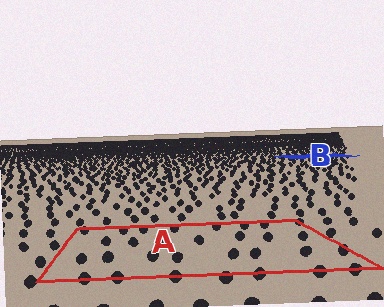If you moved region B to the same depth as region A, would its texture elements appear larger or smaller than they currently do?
They would appear larger. At a closer depth, the same texture elements are projected at a bigger on-screen size.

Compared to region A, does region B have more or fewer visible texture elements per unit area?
Region B has more texture elements per unit area — they are packed more densely because it is farther away.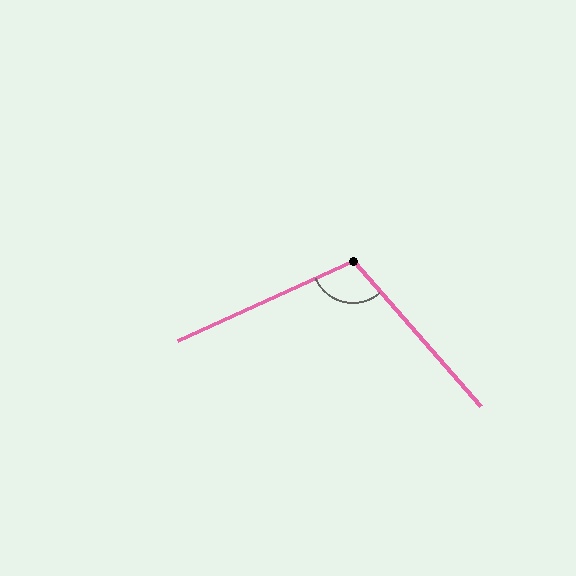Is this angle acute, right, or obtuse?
It is obtuse.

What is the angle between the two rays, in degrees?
Approximately 107 degrees.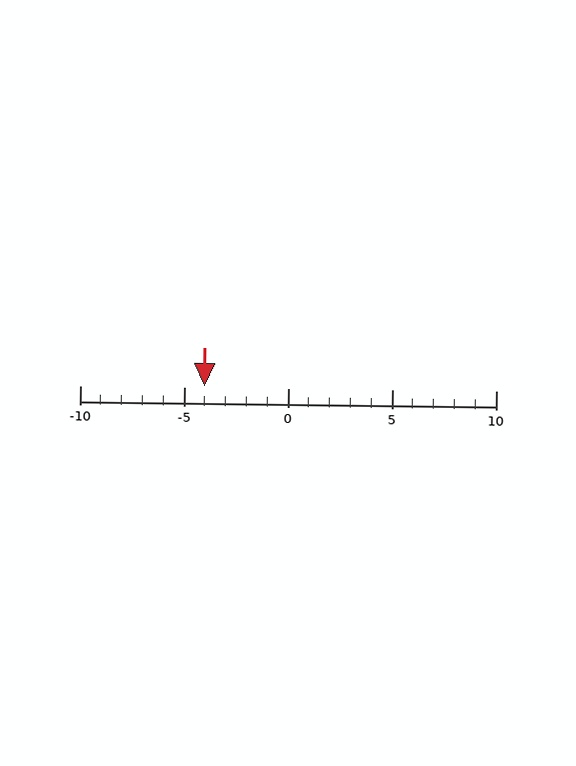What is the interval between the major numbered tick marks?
The major tick marks are spaced 5 units apart.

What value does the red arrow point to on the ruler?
The red arrow points to approximately -4.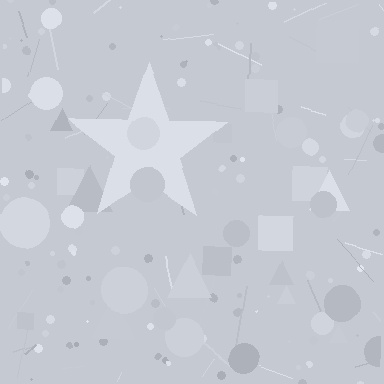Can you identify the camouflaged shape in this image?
The camouflaged shape is a star.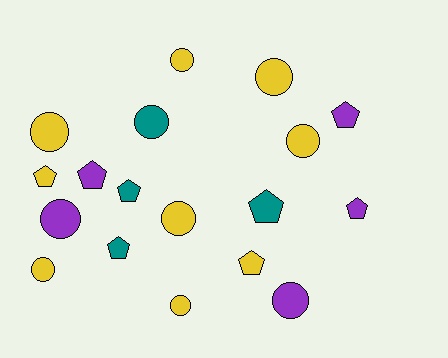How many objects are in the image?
There are 18 objects.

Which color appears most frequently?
Yellow, with 9 objects.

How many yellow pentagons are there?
There are 2 yellow pentagons.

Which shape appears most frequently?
Circle, with 10 objects.